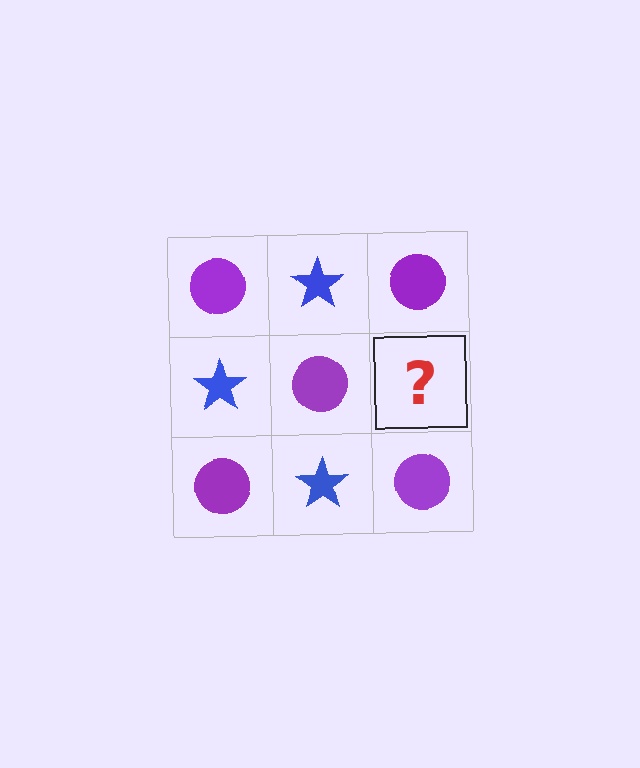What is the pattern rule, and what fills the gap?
The rule is that it alternates purple circle and blue star in a checkerboard pattern. The gap should be filled with a blue star.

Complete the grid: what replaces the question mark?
The question mark should be replaced with a blue star.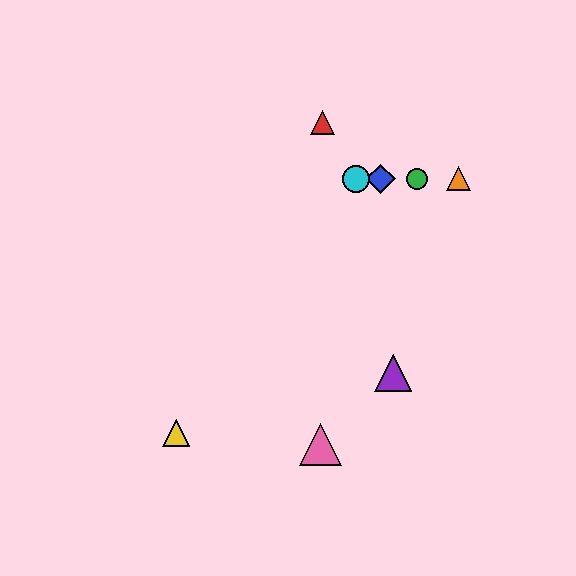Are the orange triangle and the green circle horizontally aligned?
Yes, both are at y≈179.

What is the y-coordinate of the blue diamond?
The blue diamond is at y≈179.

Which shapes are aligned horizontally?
The blue diamond, the green circle, the orange triangle, the cyan circle are aligned horizontally.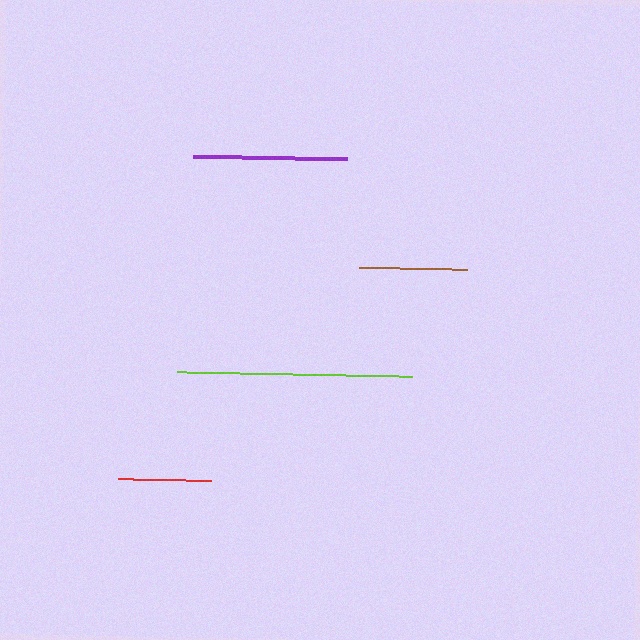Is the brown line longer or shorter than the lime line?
The lime line is longer than the brown line.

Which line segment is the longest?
The lime line is the longest at approximately 235 pixels.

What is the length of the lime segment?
The lime segment is approximately 235 pixels long.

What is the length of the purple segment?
The purple segment is approximately 154 pixels long.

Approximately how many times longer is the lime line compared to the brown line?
The lime line is approximately 2.2 times the length of the brown line.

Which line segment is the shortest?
The red line is the shortest at approximately 93 pixels.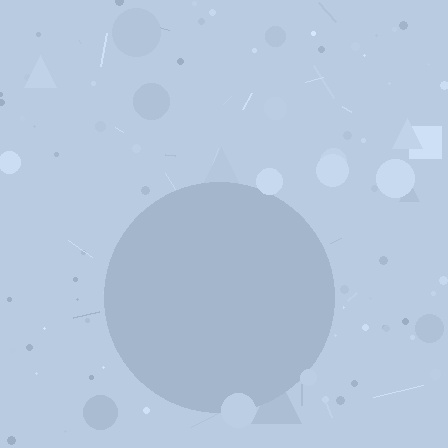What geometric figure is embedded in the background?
A circle is embedded in the background.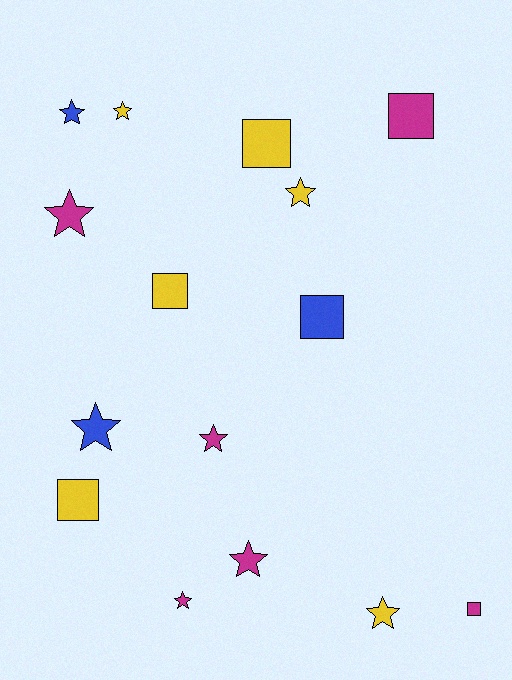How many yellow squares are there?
There are 3 yellow squares.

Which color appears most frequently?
Yellow, with 6 objects.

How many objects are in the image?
There are 15 objects.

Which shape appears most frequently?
Star, with 9 objects.